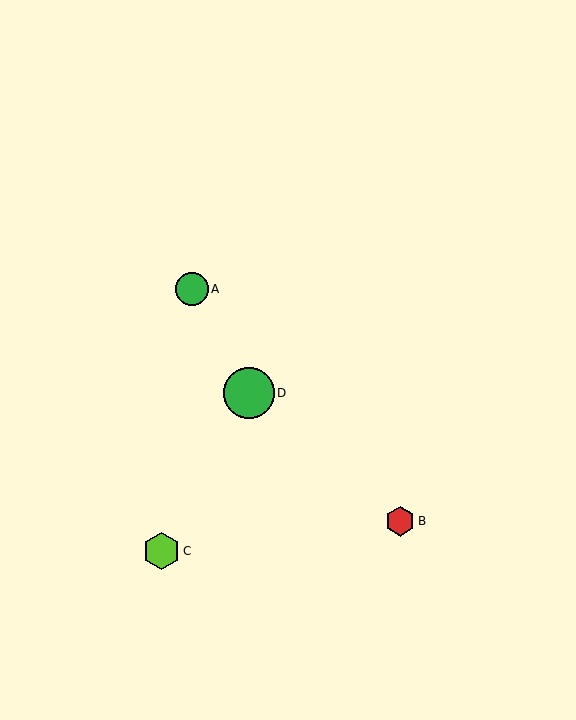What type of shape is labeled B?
Shape B is a red hexagon.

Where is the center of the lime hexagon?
The center of the lime hexagon is at (162, 551).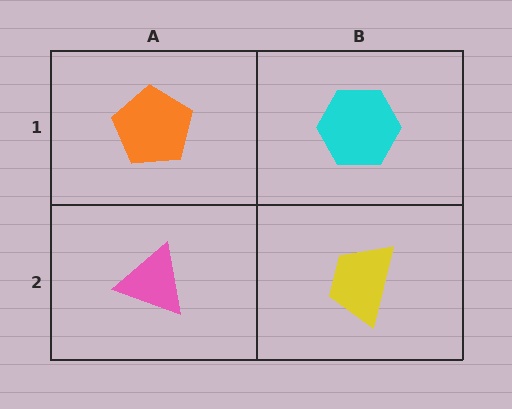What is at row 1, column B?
A cyan hexagon.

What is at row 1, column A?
An orange pentagon.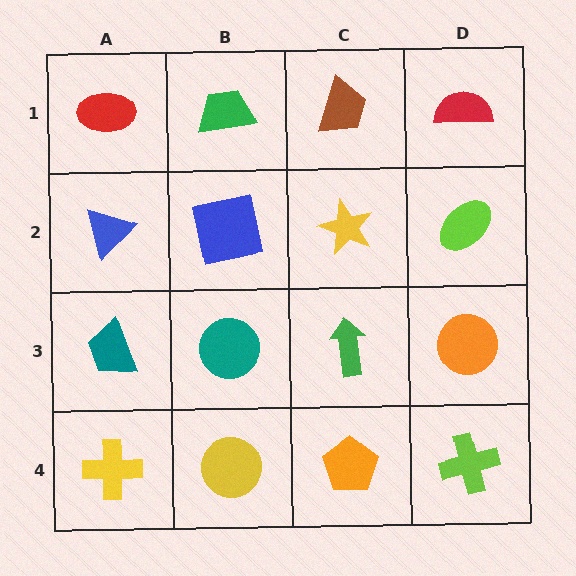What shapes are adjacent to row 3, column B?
A blue square (row 2, column B), a yellow circle (row 4, column B), a teal trapezoid (row 3, column A), a green arrow (row 3, column C).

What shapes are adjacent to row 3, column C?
A yellow star (row 2, column C), an orange pentagon (row 4, column C), a teal circle (row 3, column B), an orange circle (row 3, column D).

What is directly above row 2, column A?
A red ellipse.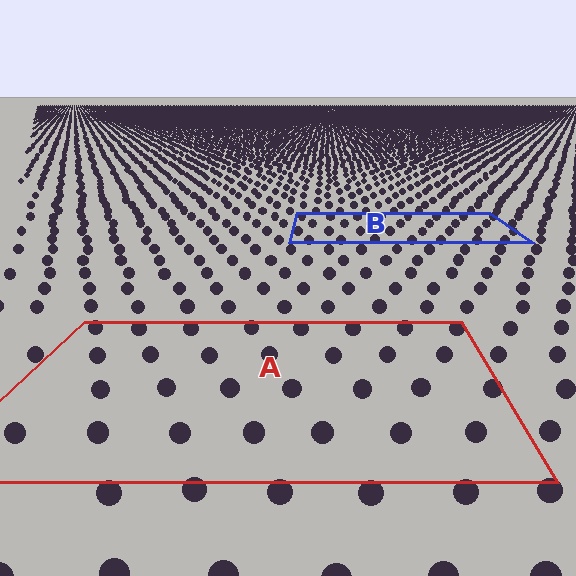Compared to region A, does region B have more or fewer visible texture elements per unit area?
Region B has more texture elements per unit area — they are packed more densely because it is farther away.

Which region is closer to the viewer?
Region A is closer. The texture elements there are larger and more spread out.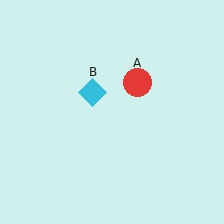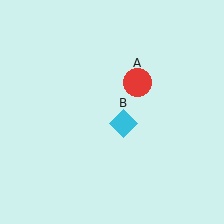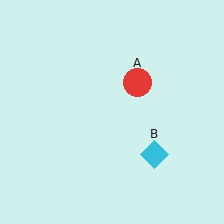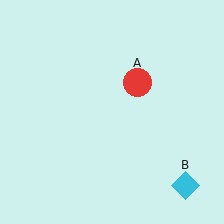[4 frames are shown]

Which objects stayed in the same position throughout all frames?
Red circle (object A) remained stationary.